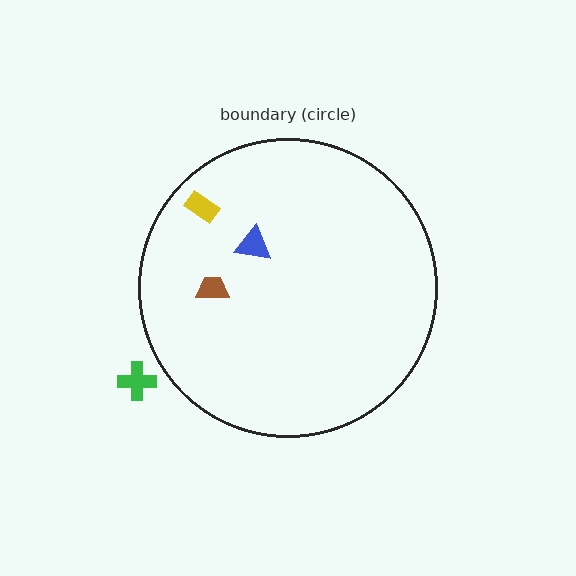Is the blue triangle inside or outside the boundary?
Inside.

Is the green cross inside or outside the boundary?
Outside.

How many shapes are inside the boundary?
3 inside, 1 outside.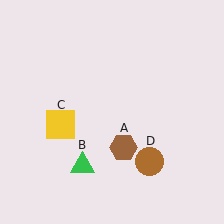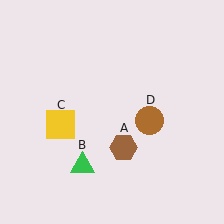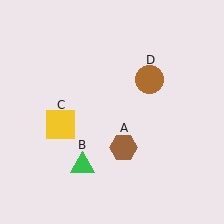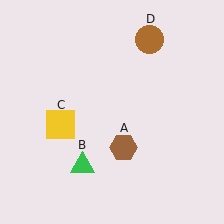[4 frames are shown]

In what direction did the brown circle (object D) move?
The brown circle (object D) moved up.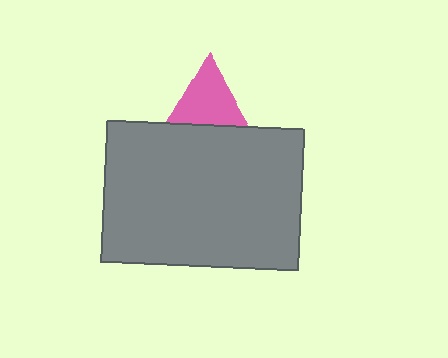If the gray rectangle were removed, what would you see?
You would see the complete pink triangle.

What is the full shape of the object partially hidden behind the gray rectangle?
The partially hidden object is a pink triangle.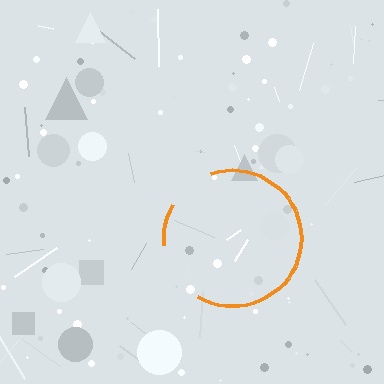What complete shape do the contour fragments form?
The contour fragments form a circle.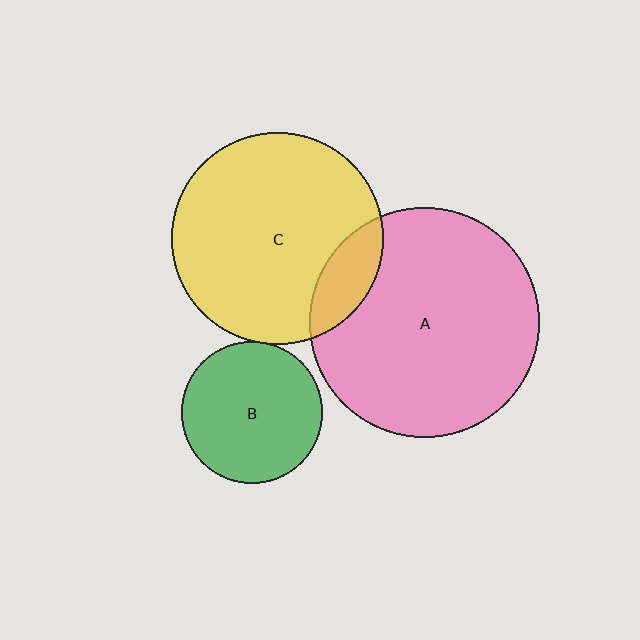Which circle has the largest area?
Circle A (pink).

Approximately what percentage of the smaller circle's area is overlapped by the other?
Approximately 5%.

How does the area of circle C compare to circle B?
Approximately 2.2 times.